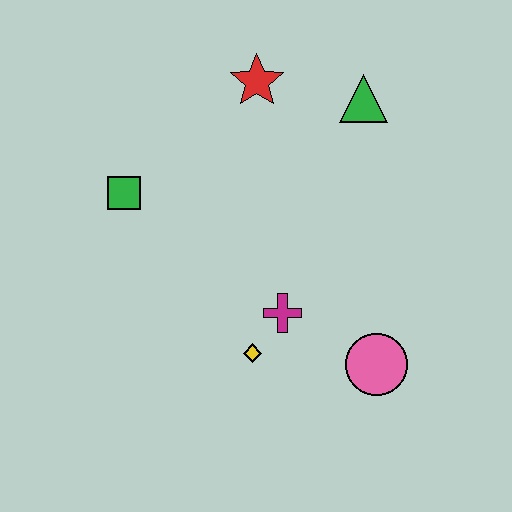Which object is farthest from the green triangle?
The yellow diamond is farthest from the green triangle.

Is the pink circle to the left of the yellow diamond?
No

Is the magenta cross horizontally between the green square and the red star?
No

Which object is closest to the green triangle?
The red star is closest to the green triangle.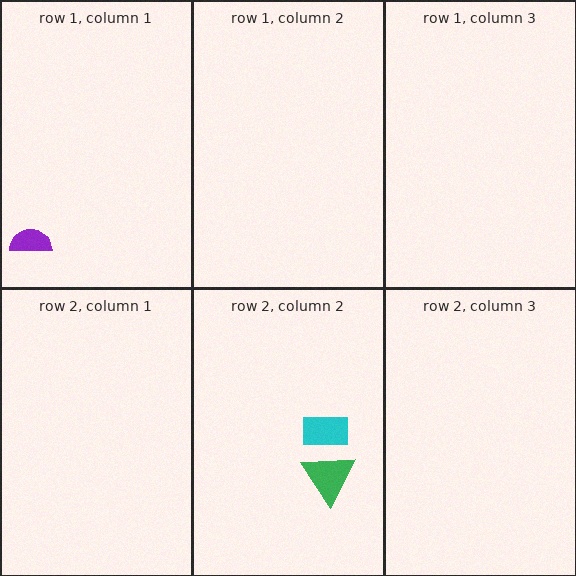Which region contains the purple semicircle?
The row 1, column 1 region.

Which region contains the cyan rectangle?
The row 2, column 2 region.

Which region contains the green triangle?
The row 2, column 2 region.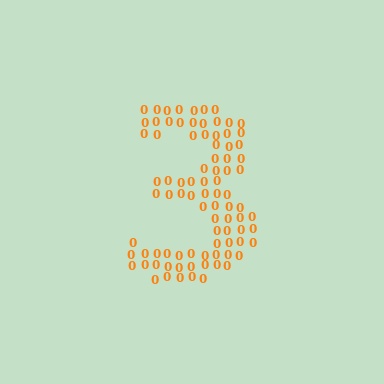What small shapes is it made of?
It is made of small digit 0's.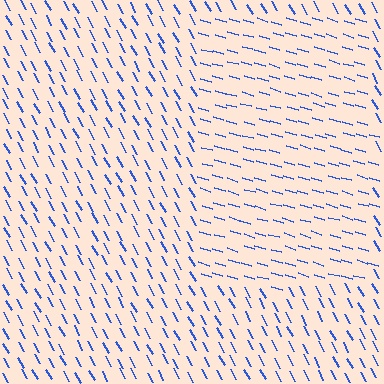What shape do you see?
I see a rectangle.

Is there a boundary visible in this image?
Yes, there is a texture boundary formed by a change in line orientation.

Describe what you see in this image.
The image is filled with small blue line segments. A rectangle region in the image has lines oriented differently from the surrounding lines, creating a visible texture boundary.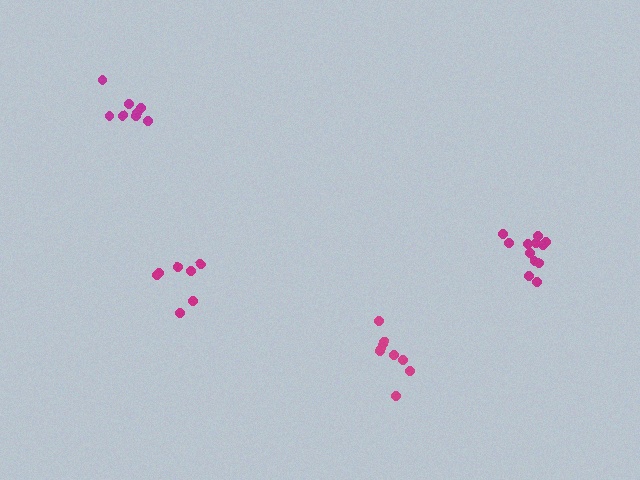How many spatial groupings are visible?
There are 4 spatial groupings.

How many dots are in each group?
Group 1: 8 dots, Group 2: 7 dots, Group 3: 12 dots, Group 4: 8 dots (35 total).